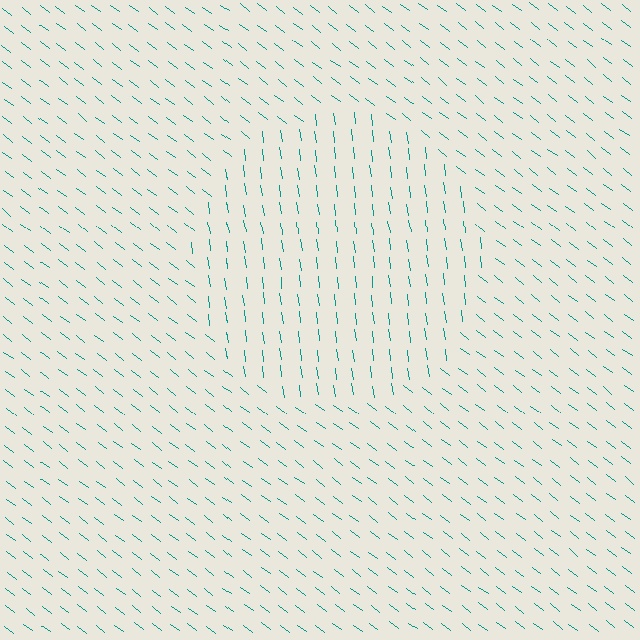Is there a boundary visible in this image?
Yes, there is a texture boundary formed by a change in line orientation.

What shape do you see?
I see a circle.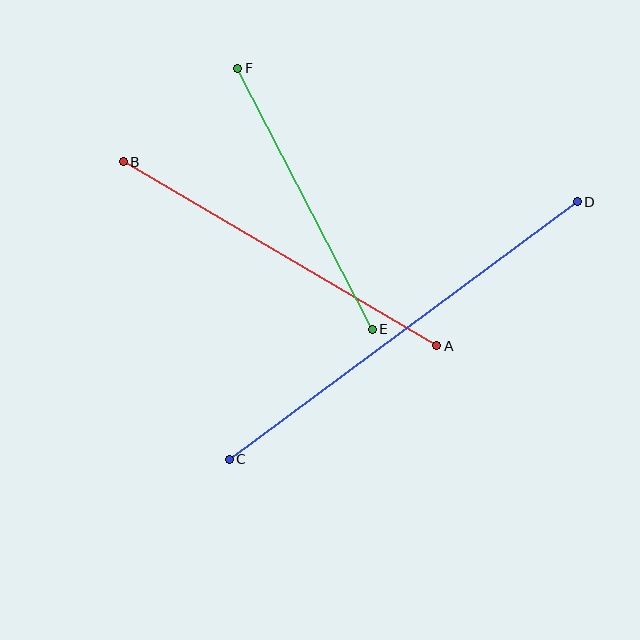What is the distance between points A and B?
The distance is approximately 363 pixels.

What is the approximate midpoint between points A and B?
The midpoint is at approximately (280, 254) pixels.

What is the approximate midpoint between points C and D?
The midpoint is at approximately (403, 330) pixels.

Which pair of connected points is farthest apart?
Points C and D are farthest apart.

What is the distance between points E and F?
The distance is approximately 294 pixels.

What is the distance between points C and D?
The distance is approximately 433 pixels.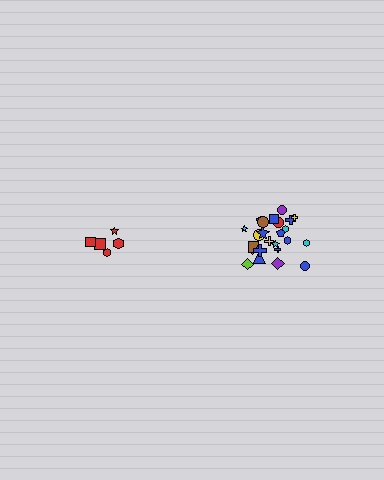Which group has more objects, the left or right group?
The right group.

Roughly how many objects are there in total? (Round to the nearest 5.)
Roughly 30 objects in total.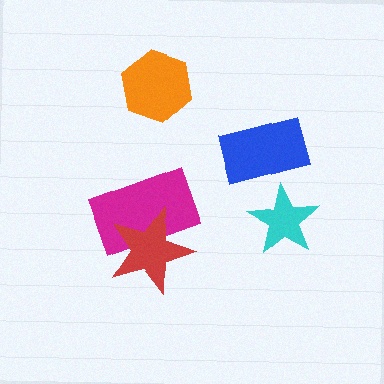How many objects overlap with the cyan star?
0 objects overlap with the cyan star.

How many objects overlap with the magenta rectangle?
1 object overlaps with the magenta rectangle.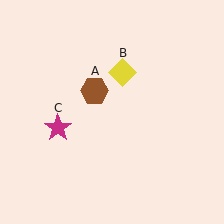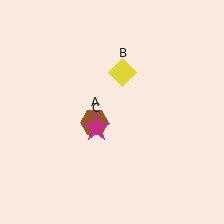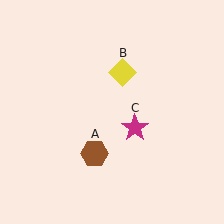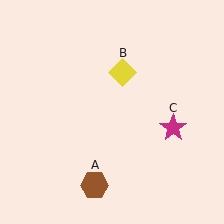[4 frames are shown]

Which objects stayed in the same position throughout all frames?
Yellow diamond (object B) remained stationary.